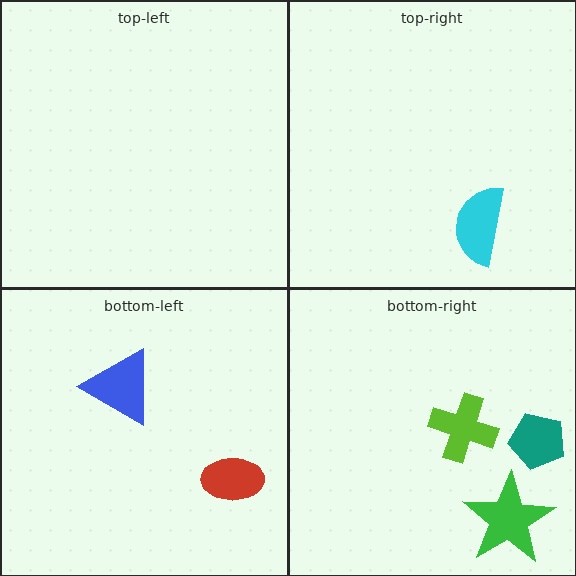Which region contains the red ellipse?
The bottom-left region.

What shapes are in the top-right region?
The cyan semicircle.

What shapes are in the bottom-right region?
The green star, the lime cross, the teal pentagon.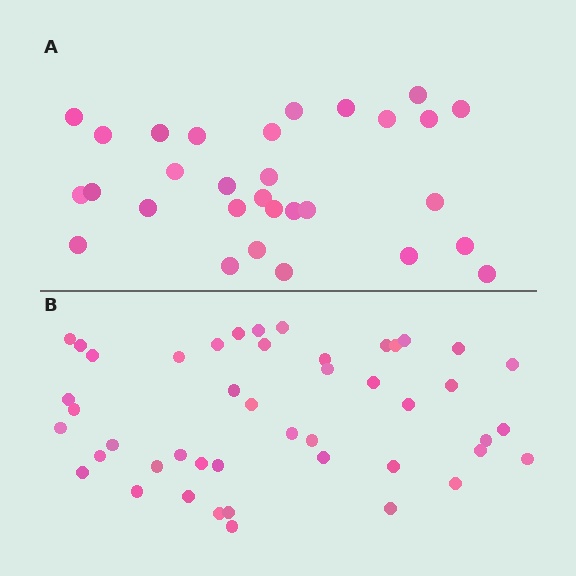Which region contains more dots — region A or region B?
Region B (the bottom region) has more dots.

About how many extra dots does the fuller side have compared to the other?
Region B has approximately 15 more dots than region A.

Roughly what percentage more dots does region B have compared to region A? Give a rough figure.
About 55% more.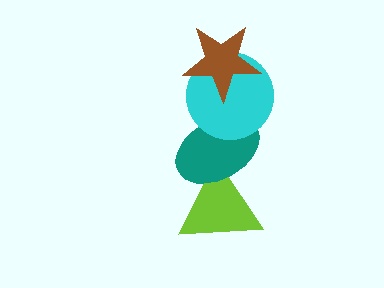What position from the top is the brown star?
The brown star is 1st from the top.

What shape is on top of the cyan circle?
The brown star is on top of the cyan circle.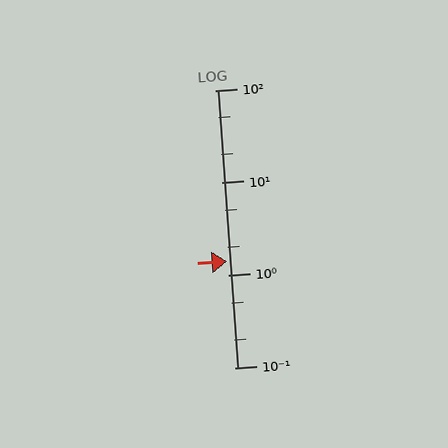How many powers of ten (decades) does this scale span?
The scale spans 3 decades, from 0.1 to 100.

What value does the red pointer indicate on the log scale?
The pointer indicates approximately 1.4.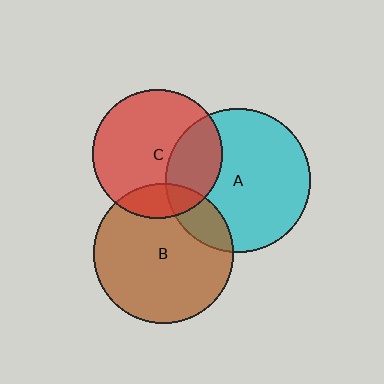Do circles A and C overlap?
Yes.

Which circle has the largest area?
Circle A (cyan).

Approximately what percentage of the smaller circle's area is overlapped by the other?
Approximately 30%.